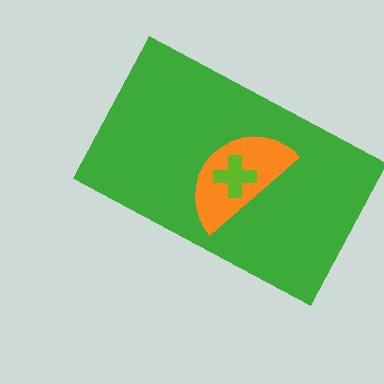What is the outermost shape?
The green rectangle.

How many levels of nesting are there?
3.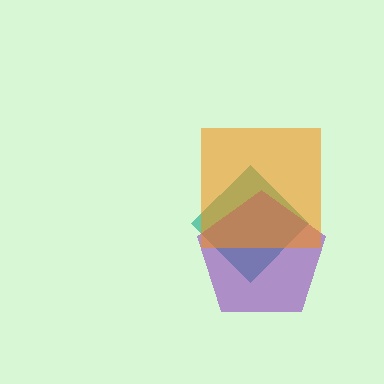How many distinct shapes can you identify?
There are 3 distinct shapes: a teal diamond, a purple pentagon, an orange square.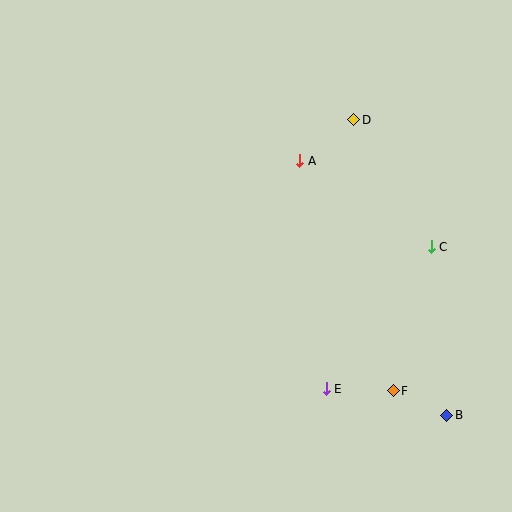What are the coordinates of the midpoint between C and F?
The midpoint between C and F is at (412, 319).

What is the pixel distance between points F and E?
The distance between F and E is 67 pixels.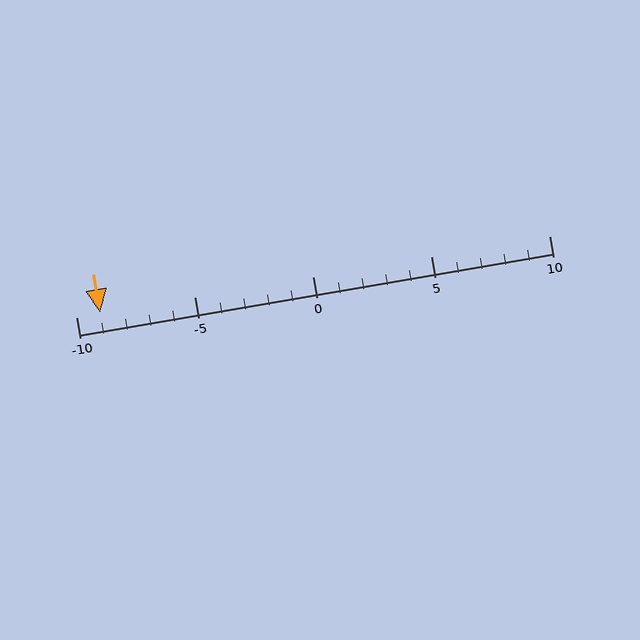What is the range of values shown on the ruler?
The ruler shows values from -10 to 10.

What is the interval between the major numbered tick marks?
The major tick marks are spaced 5 units apart.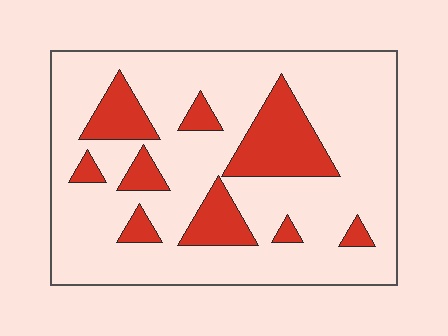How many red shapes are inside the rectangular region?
9.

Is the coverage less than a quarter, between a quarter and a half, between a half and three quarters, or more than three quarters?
Less than a quarter.